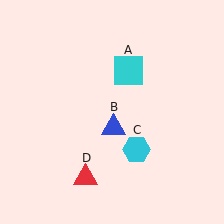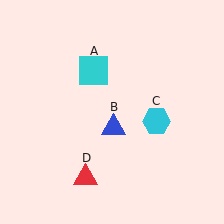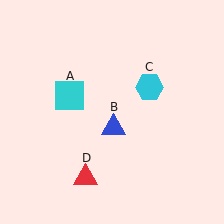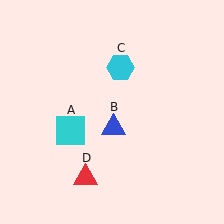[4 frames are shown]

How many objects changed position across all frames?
2 objects changed position: cyan square (object A), cyan hexagon (object C).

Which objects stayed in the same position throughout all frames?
Blue triangle (object B) and red triangle (object D) remained stationary.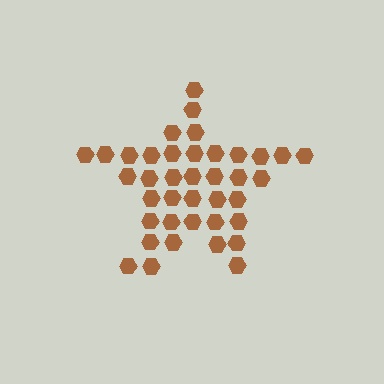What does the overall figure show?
The overall figure shows a star.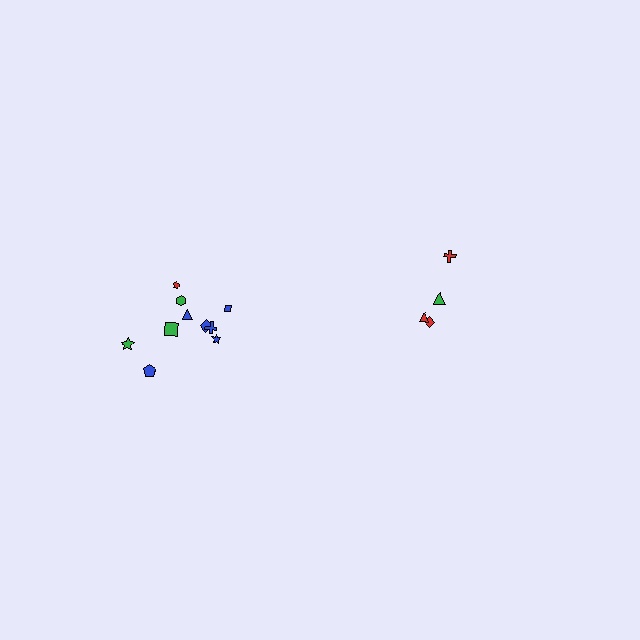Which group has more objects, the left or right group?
The left group.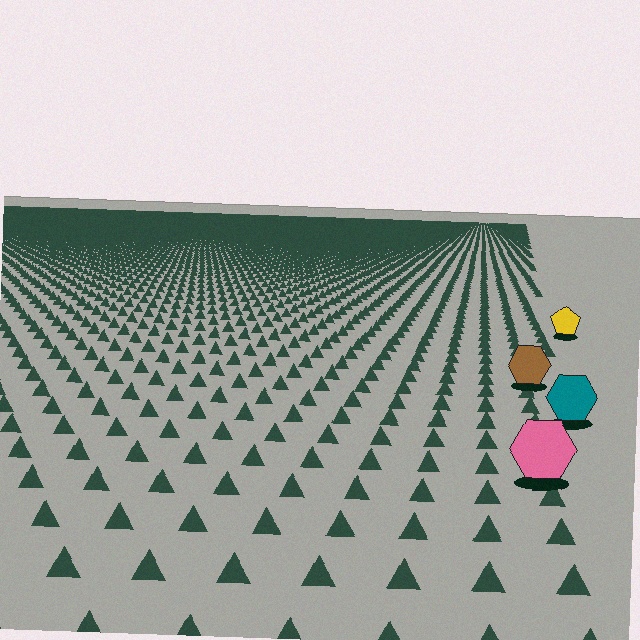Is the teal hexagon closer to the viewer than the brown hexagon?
Yes. The teal hexagon is closer — you can tell from the texture gradient: the ground texture is coarser near it.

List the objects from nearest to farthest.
From nearest to farthest: the pink hexagon, the teal hexagon, the brown hexagon, the yellow pentagon.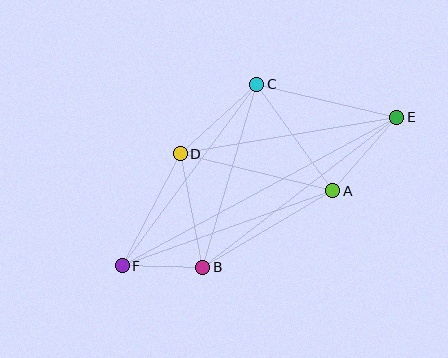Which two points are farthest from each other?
Points E and F are farthest from each other.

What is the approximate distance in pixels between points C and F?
The distance between C and F is approximately 226 pixels.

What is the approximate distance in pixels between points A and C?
The distance between A and C is approximately 131 pixels.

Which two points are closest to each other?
Points B and F are closest to each other.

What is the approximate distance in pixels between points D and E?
The distance between D and E is approximately 219 pixels.